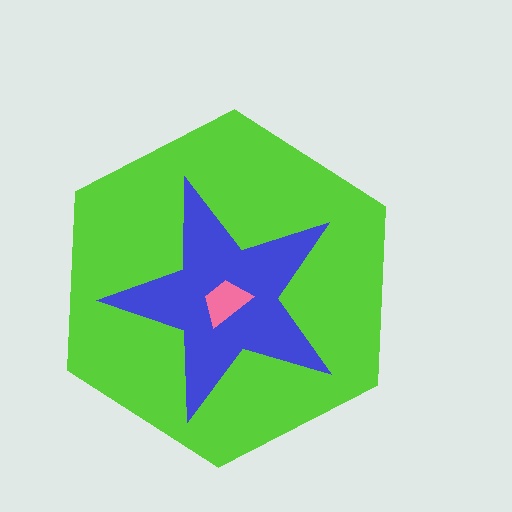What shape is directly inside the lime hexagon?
The blue star.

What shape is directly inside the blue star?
The pink trapezoid.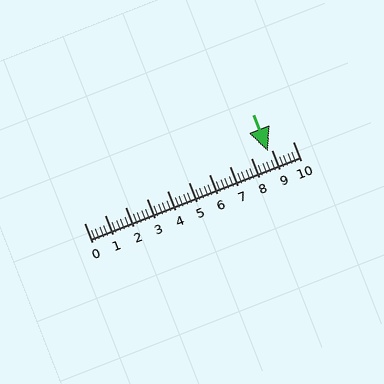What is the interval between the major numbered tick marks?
The major tick marks are spaced 1 units apart.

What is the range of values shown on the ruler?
The ruler shows values from 0 to 10.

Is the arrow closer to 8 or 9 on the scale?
The arrow is closer to 9.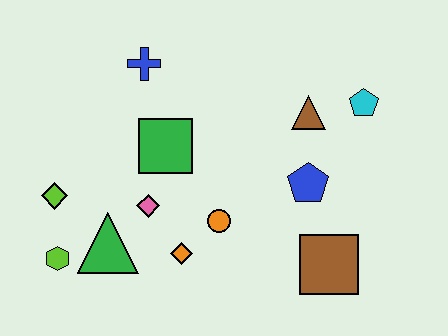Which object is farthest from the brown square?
The lime diamond is farthest from the brown square.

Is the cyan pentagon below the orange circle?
No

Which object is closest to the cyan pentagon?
The brown triangle is closest to the cyan pentagon.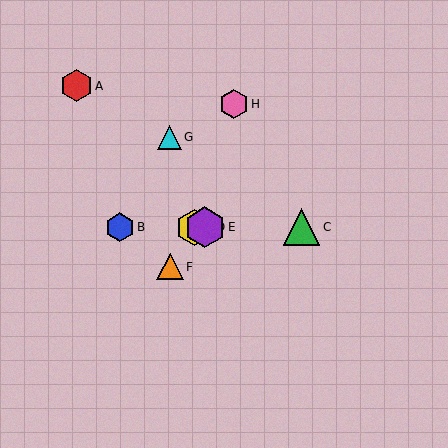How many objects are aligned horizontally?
4 objects (B, C, D, E) are aligned horizontally.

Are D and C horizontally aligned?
Yes, both are at y≈227.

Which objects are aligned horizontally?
Objects B, C, D, E are aligned horizontally.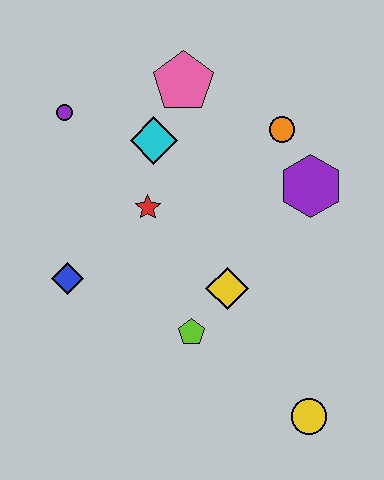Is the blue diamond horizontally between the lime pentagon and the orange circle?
No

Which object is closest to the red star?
The cyan diamond is closest to the red star.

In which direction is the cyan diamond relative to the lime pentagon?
The cyan diamond is above the lime pentagon.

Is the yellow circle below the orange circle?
Yes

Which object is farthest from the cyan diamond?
The yellow circle is farthest from the cyan diamond.